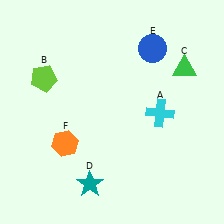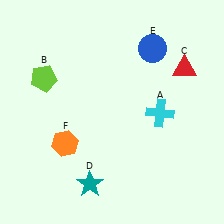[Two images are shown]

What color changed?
The triangle (C) changed from green in Image 1 to red in Image 2.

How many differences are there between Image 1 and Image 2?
There is 1 difference between the two images.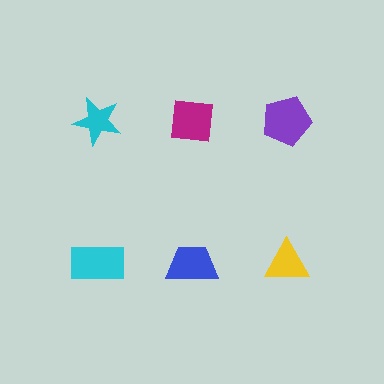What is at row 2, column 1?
A cyan rectangle.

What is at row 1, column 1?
A cyan star.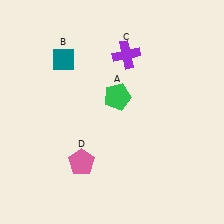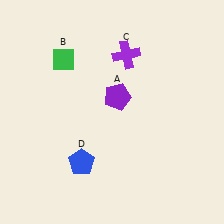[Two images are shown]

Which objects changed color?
A changed from green to purple. B changed from teal to green. D changed from pink to blue.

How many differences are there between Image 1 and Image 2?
There are 3 differences between the two images.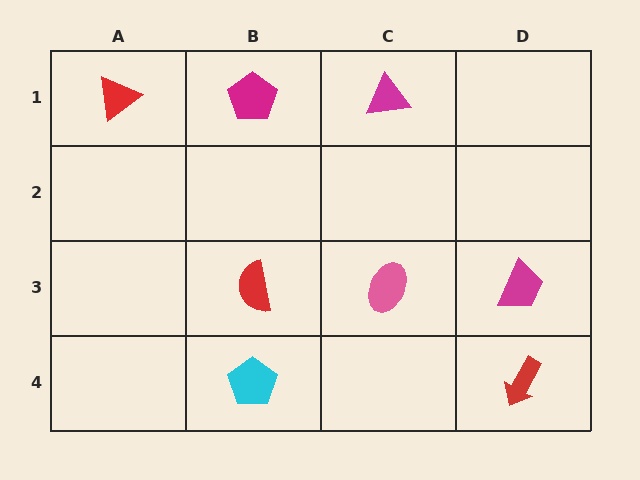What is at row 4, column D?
A red arrow.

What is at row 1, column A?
A red triangle.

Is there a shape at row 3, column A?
No, that cell is empty.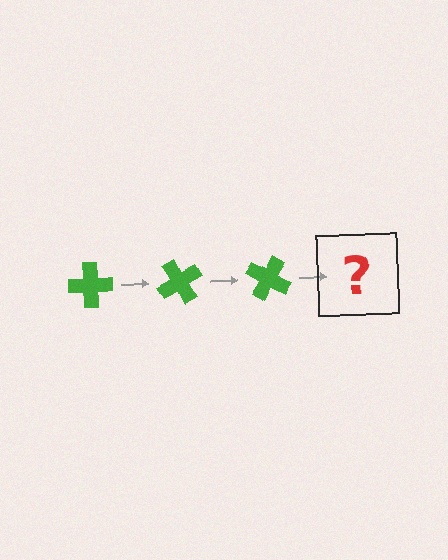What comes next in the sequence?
The next element should be a green cross rotated 180 degrees.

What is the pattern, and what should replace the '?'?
The pattern is that the cross rotates 60 degrees each step. The '?' should be a green cross rotated 180 degrees.